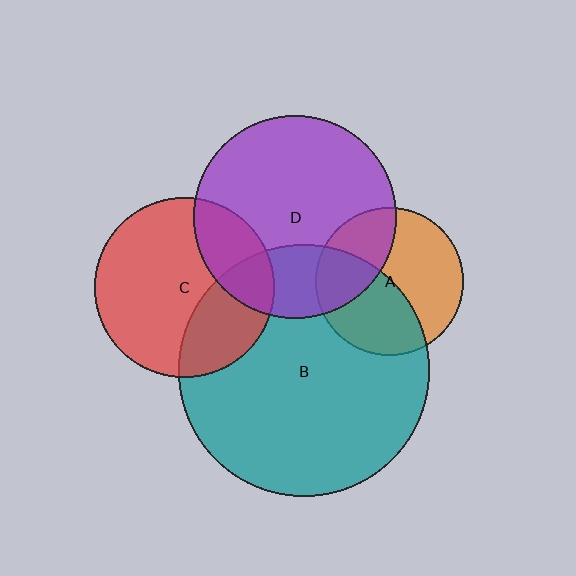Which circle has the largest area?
Circle B (teal).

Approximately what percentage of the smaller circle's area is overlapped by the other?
Approximately 25%.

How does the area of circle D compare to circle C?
Approximately 1.3 times.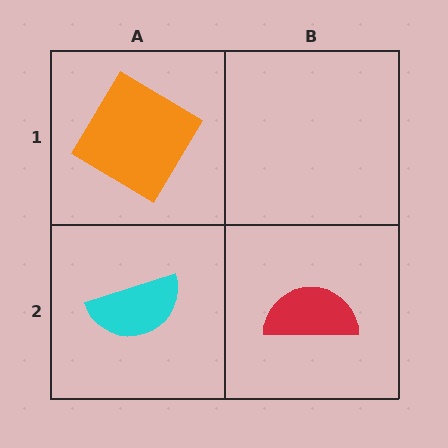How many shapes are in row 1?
1 shape.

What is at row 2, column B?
A red semicircle.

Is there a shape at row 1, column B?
No, that cell is empty.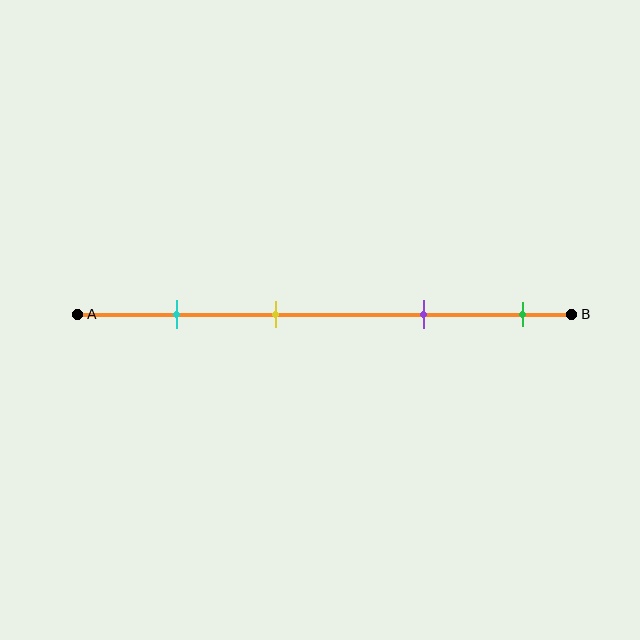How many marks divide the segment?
There are 4 marks dividing the segment.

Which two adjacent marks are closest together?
The cyan and yellow marks are the closest adjacent pair.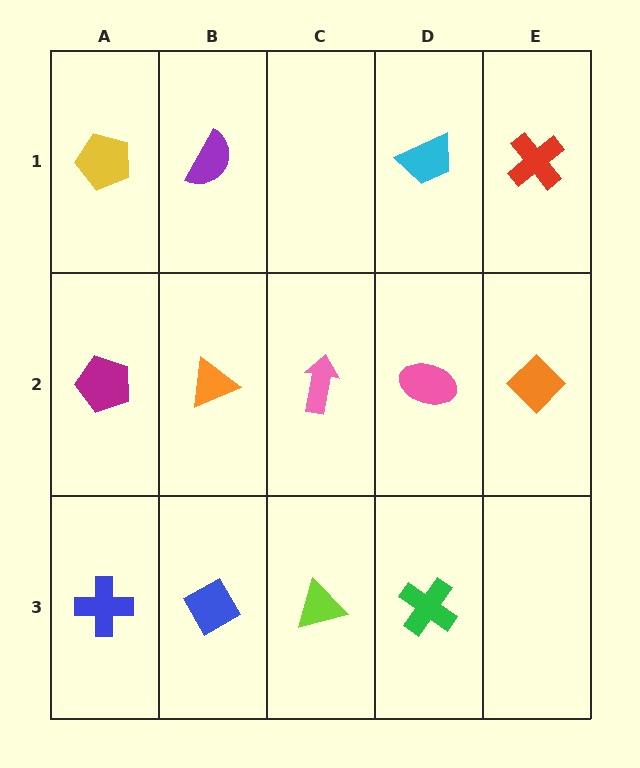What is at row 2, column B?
An orange triangle.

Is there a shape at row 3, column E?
No, that cell is empty.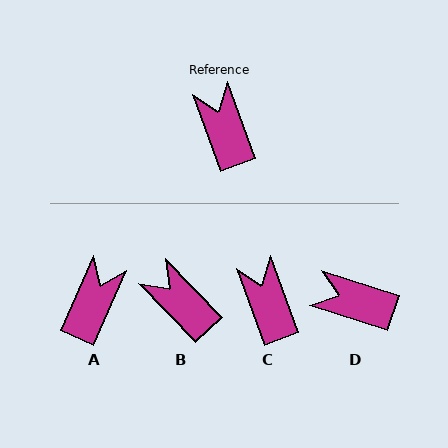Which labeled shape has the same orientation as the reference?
C.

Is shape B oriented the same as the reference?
No, it is off by about 23 degrees.